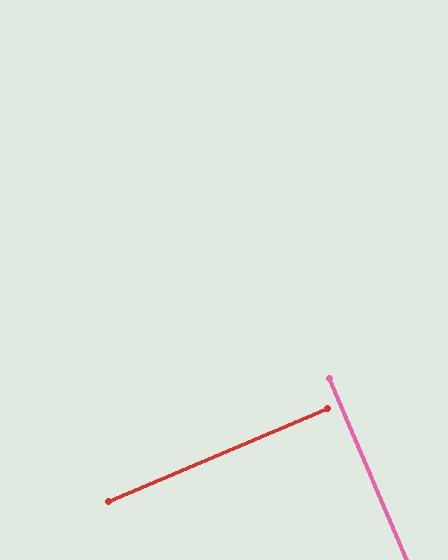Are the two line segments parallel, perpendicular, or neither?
Perpendicular — they meet at approximately 90°.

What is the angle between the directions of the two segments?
Approximately 90 degrees.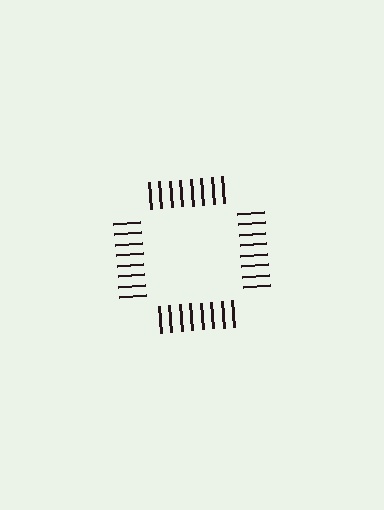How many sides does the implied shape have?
4 sides — the line-ends trace a square.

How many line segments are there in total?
32 — 8 along each of the 4 edges.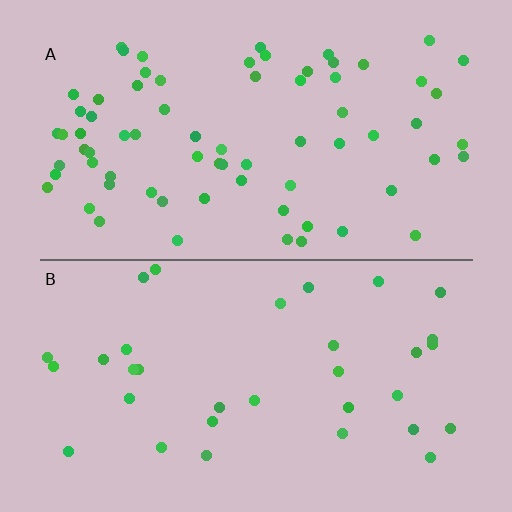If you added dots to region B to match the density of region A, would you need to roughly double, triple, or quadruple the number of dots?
Approximately double.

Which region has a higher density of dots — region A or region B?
A (the top).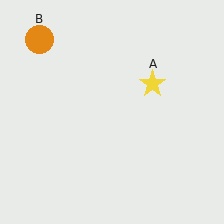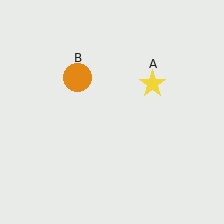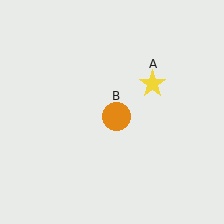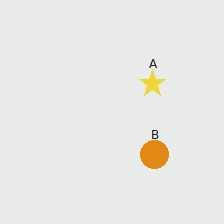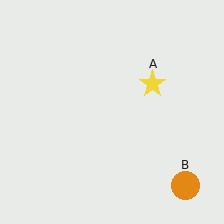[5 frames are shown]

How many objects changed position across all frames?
1 object changed position: orange circle (object B).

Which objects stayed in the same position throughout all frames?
Yellow star (object A) remained stationary.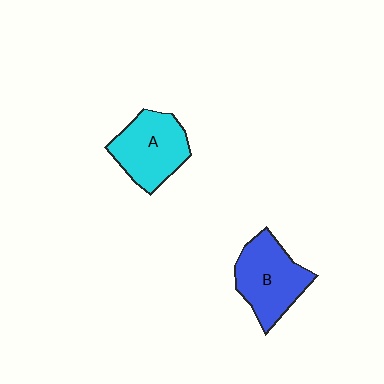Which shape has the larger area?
Shape B (blue).